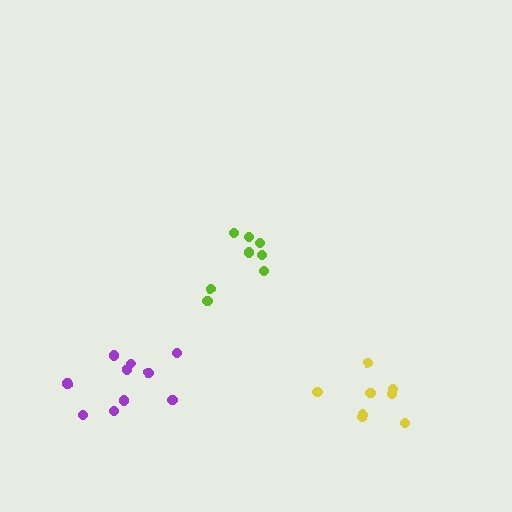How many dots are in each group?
Group 1: 10 dots, Group 2: 8 dots, Group 3: 8 dots (26 total).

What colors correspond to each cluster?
The clusters are colored: purple, lime, yellow.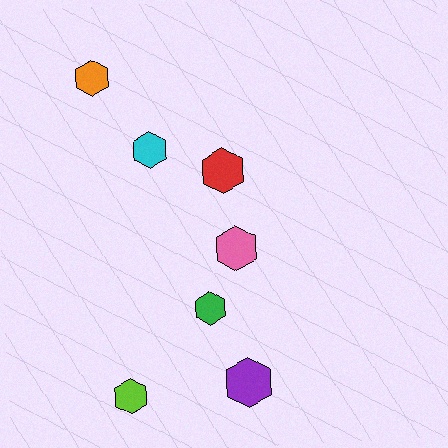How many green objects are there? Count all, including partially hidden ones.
There is 1 green object.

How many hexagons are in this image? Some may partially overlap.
There are 7 hexagons.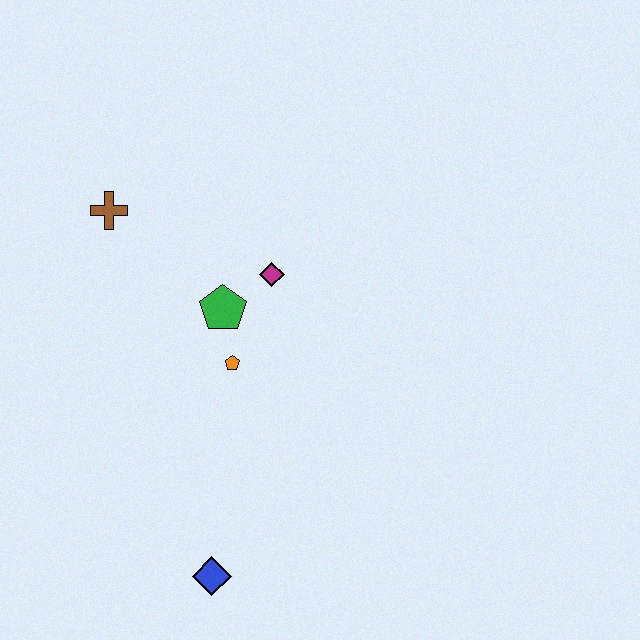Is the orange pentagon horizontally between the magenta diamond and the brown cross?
Yes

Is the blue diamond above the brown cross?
No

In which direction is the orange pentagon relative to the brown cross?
The orange pentagon is below the brown cross.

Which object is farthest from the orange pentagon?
The blue diamond is farthest from the orange pentagon.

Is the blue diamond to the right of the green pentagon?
No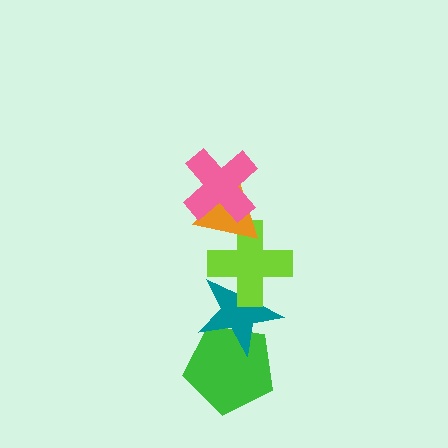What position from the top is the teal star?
The teal star is 4th from the top.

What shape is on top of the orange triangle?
The pink cross is on top of the orange triangle.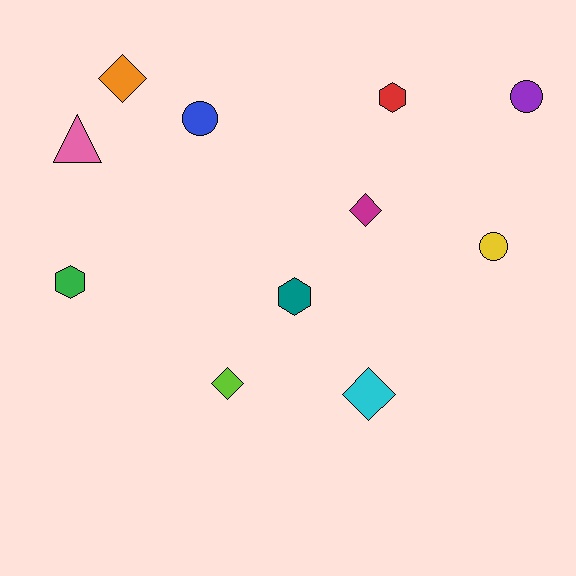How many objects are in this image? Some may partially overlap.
There are 11 objects.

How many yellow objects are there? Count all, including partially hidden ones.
There is 1 yellow object.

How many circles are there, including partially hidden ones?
There are 3 circles.